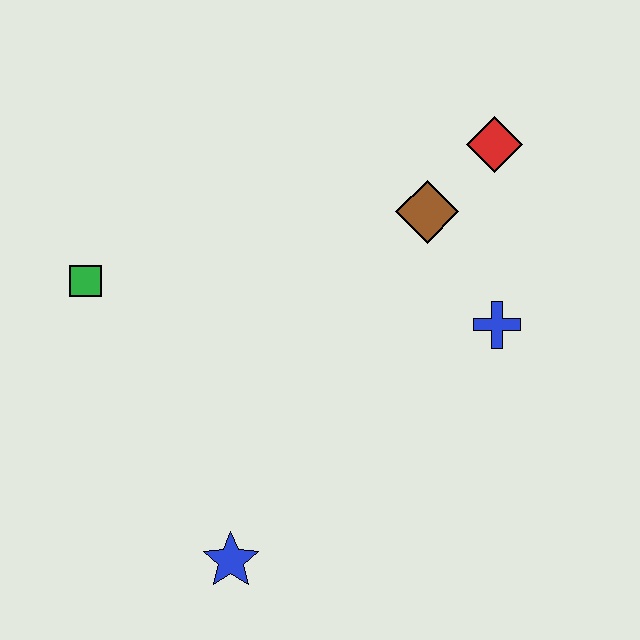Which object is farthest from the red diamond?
The blue star is farthest from the red diamond.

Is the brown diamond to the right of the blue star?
Yes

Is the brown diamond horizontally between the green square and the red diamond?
Yes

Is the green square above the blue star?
Yes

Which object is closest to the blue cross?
The brown diamond is closest to the blue cross.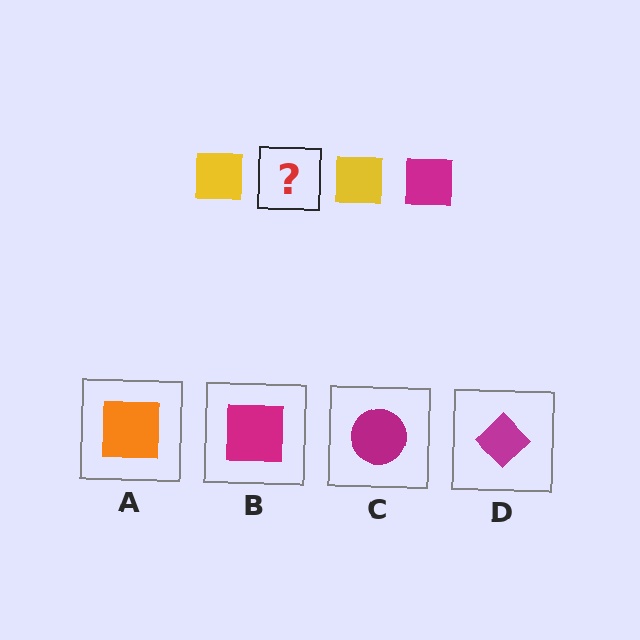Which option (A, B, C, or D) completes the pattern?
B.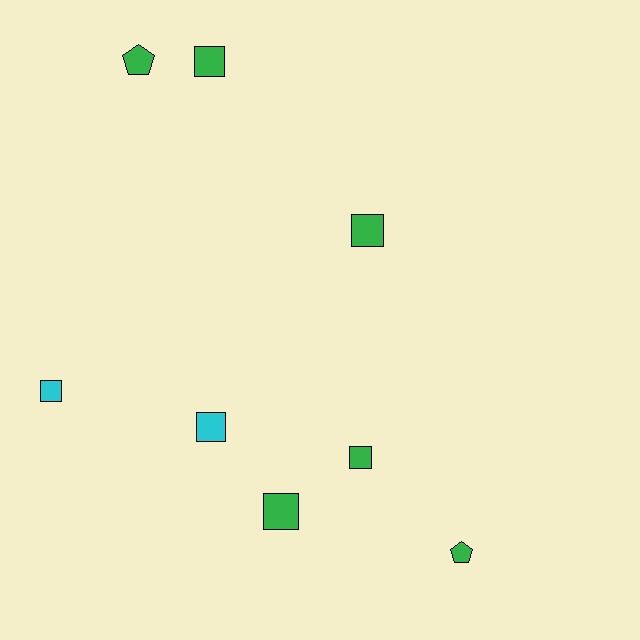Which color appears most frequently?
Green, with 6 objects.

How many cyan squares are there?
There are 2 cyan squares.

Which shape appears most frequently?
Square, with 6 objects.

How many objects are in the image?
There are 8 objects.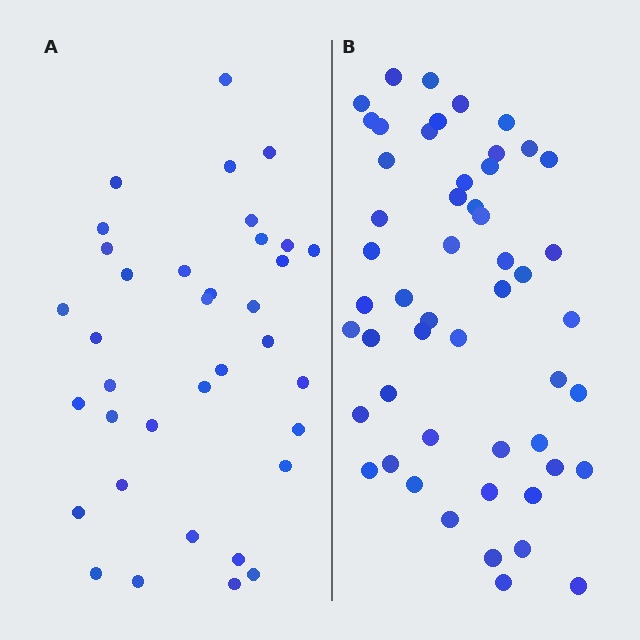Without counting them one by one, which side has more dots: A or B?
Region B (the right region) has more dots.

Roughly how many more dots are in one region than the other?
Region B has approximately 15 more dots than region A.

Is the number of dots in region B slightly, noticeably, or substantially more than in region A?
Region B has noticeably more, but not dramatically so. The ratio is roughly 1.4 to 1.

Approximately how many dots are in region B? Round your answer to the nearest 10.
About 50 dots. (The exact count is 52, which rounds to 50.)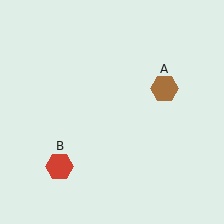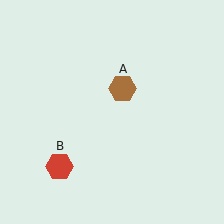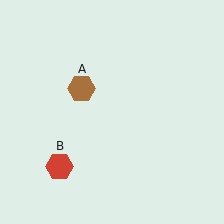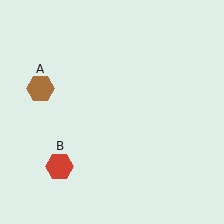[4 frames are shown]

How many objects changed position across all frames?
1 object changed position: brown hexagon (object A).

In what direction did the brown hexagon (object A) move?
The brown hexagon (object A) moved left.